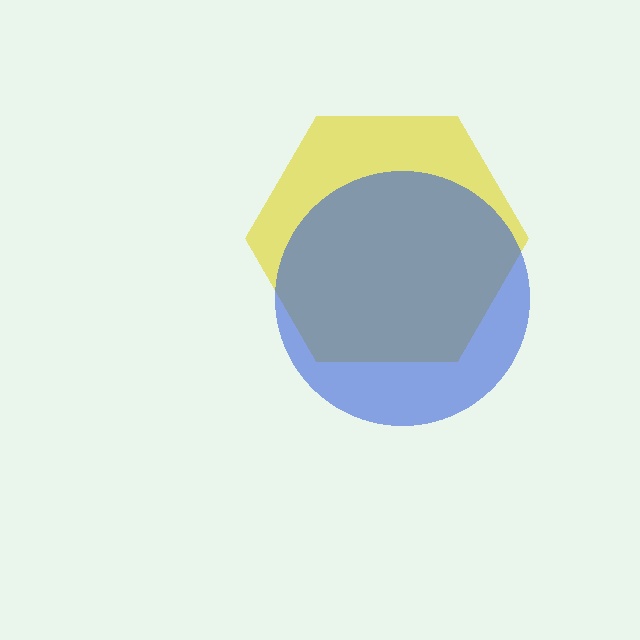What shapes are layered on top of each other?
The layered shapes are: a yellow hexagon, a blue circle.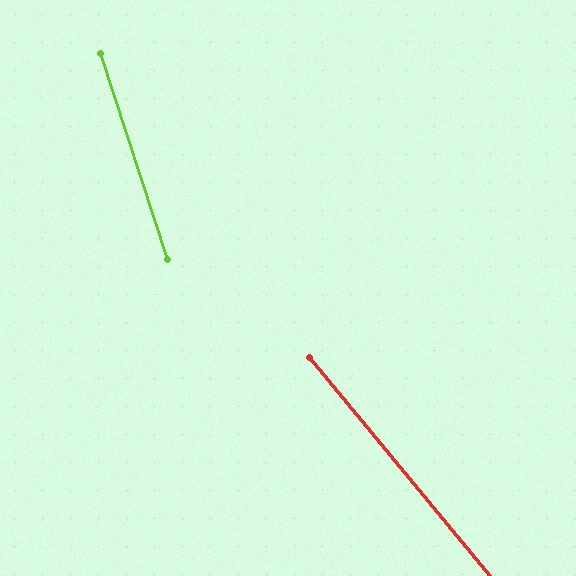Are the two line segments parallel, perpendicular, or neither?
Neither parallel nor perpendicular — they differ by about 22°.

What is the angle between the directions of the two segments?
Approximately 22 degrees.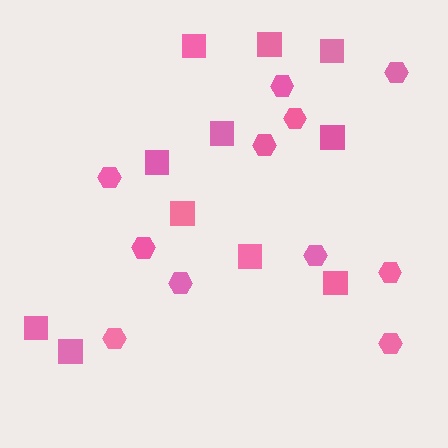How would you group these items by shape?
There are 2 groups: one group of squares (11) and one group of hexagons (11).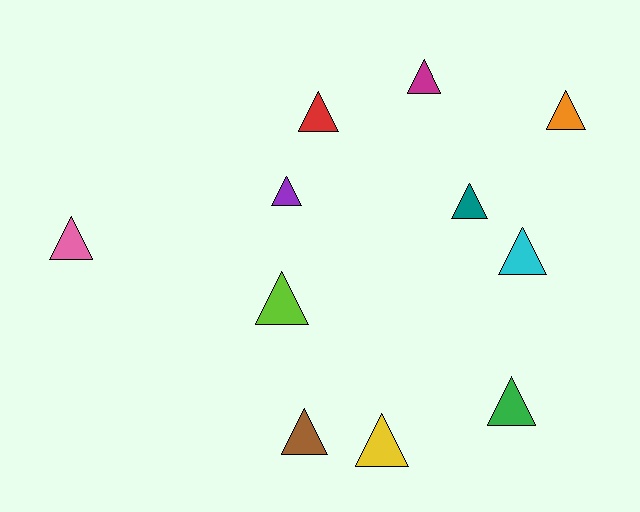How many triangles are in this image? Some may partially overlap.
There are 11 triangles.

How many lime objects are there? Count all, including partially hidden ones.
There is 1 lime object.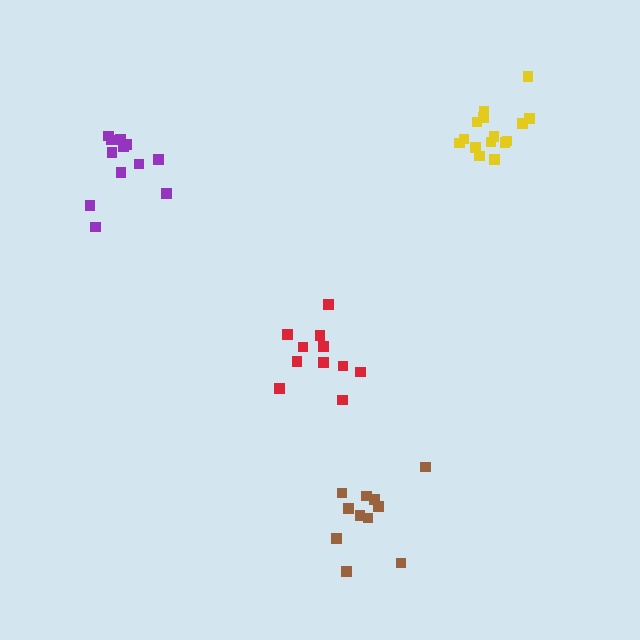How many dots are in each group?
Group 1: 12 dots, Group 2: 15 dots, Group 3: 11 dots, Group 4: 11 dots (49 total).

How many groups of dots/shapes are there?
There are 4 groups.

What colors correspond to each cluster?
The clusters are colored: purple, yellow, red, brown.